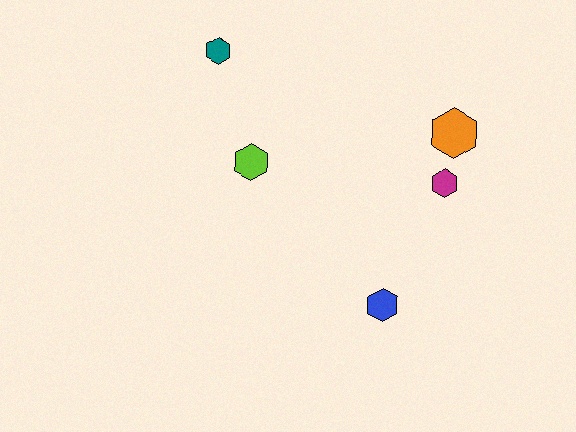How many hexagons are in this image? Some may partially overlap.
There are 5 hexagons.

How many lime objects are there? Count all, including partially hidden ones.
There is 1 lime object.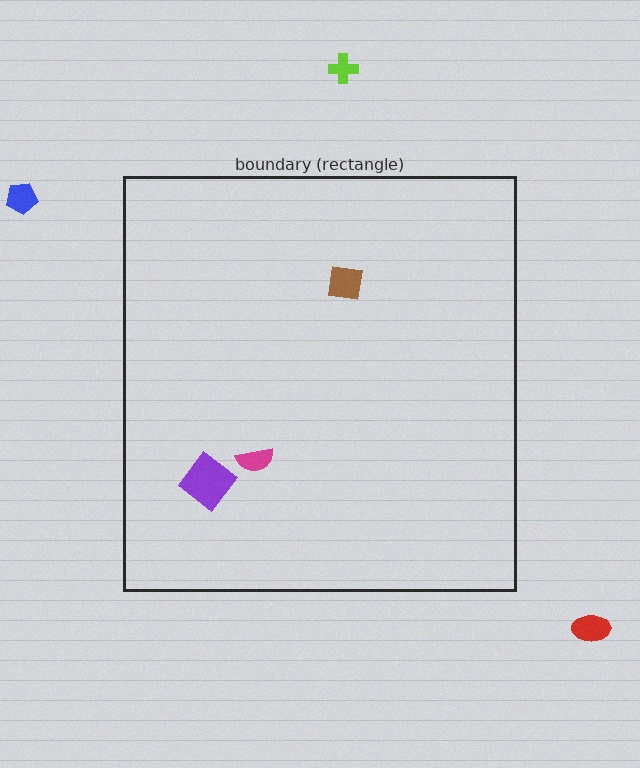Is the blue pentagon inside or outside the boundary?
Outside.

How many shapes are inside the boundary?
3 inside, 3 outside.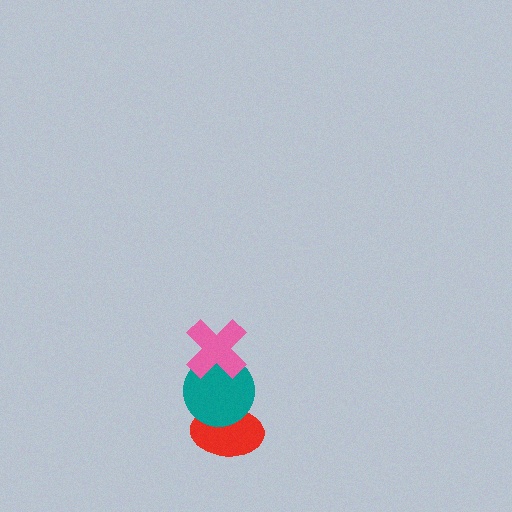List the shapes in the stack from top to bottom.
From top to bottom: the pink cross, the teal circle, the red ellipse.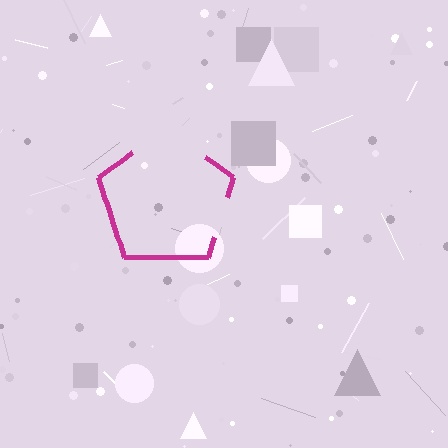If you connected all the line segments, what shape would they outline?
They would outline a pentagon.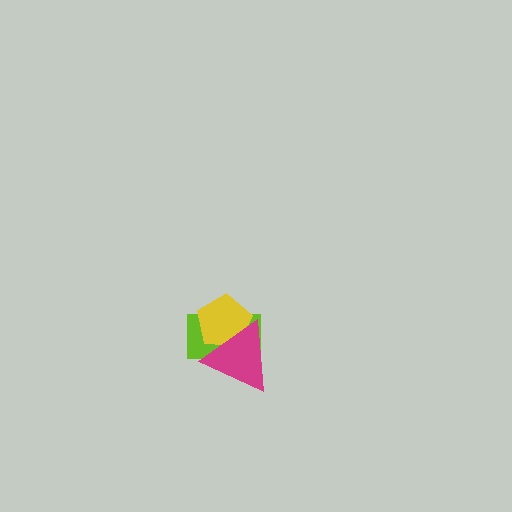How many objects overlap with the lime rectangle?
2 objects overlap with the lime rectangle.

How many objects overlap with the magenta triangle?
2 objects overlap with the magenta triangle.